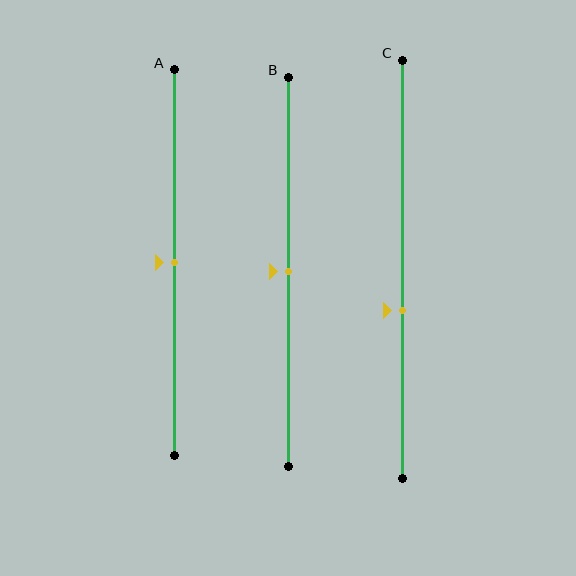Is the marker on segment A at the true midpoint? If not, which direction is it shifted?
Yes, the marker on segment A is at the true midpoint.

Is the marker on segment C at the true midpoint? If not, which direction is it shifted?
No, the marker on segment C is shifted downward by about 10% of the segment length.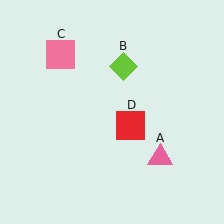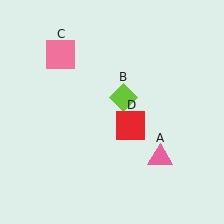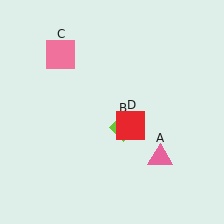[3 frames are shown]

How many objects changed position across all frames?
1 object changed position: lime diamond (object B).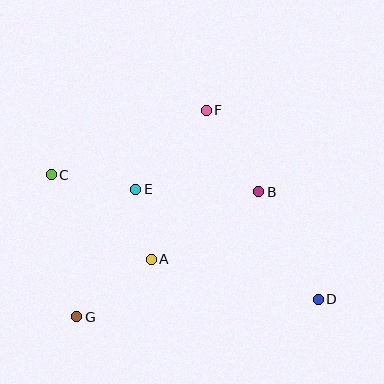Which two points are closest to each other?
Points A and E are closest to each other.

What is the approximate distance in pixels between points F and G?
The distance between F and G is approximately 244 pixels.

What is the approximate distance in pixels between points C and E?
The distance between C and E is approximately 86 pixels.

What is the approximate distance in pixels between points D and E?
The distance between D and E is approximately 213 pixels.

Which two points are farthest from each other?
Points C and D are farthest from each other.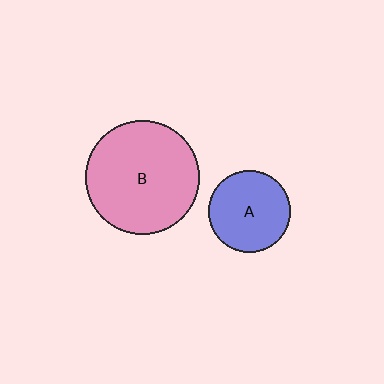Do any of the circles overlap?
No, none of the circles overlap.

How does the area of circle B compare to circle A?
Approximately 1.9 times.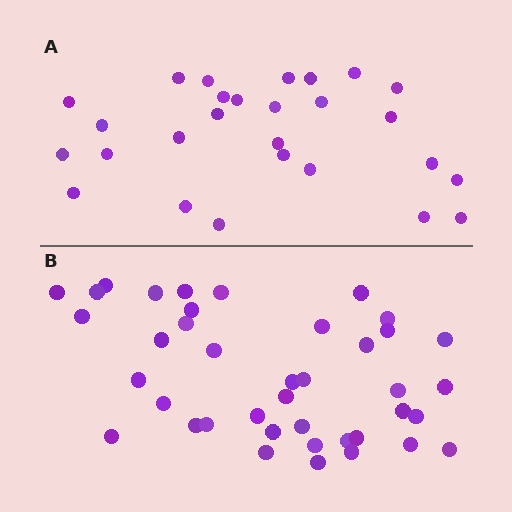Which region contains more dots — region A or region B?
Region B (the bottom region) has more dots.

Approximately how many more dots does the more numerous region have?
Region B has approximately 15 more dots than region A.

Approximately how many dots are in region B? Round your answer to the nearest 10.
About 40 dots.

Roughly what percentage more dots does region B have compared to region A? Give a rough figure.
About 50% more.